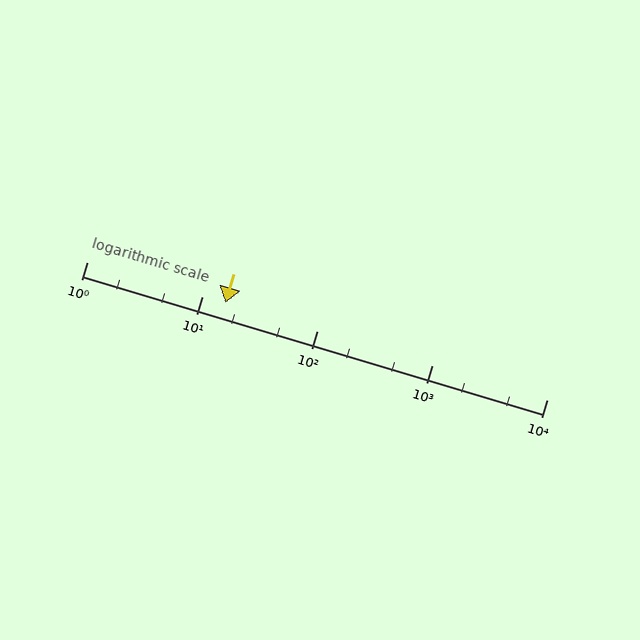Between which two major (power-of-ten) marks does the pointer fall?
The pointer is between 10 and 100.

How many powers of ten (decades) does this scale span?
The scale spans 4 decades, from 1 to 10000.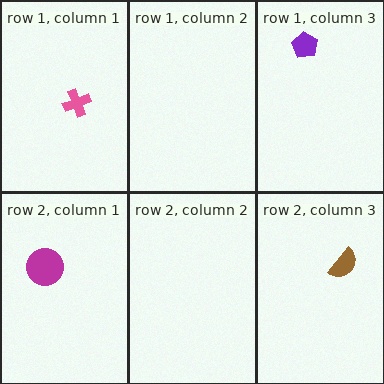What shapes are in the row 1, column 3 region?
The purple pentagon.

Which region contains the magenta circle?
The row 2, column 1 region.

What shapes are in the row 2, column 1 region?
The magenta circle.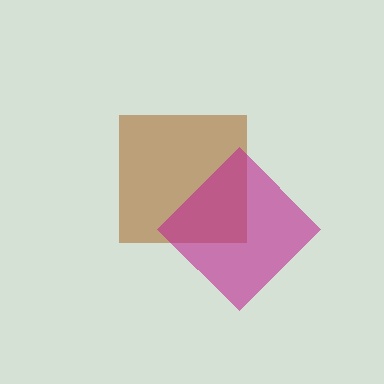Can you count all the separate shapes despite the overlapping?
Yes, there are 2 separate shapes.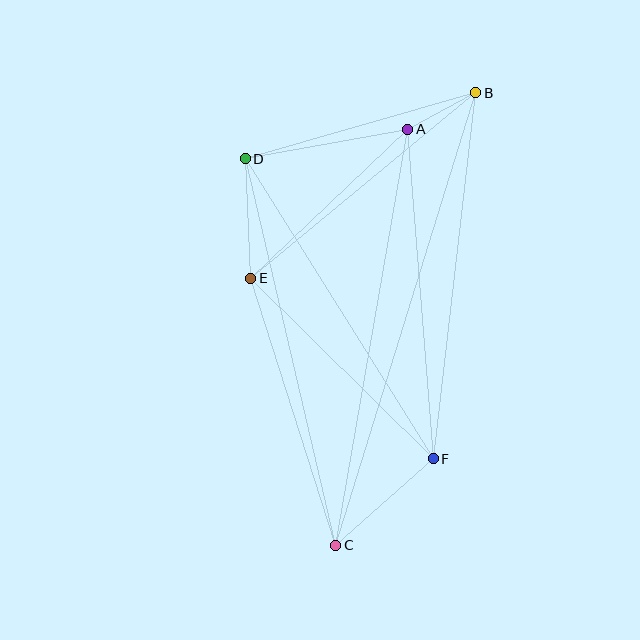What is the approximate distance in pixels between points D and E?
The distance between D and E is approximately 120 pixels.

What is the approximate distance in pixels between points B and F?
The distance between B and F is approximately 369 pixels.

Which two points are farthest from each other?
Points B and C are farthest from each other.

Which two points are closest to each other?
Points A and B are closest to each other.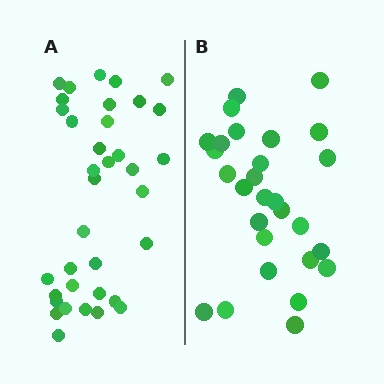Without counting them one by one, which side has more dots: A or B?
Region A (the left region) has more dots.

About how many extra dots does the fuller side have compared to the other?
Region A has roughly 8 or so more dots than region B.